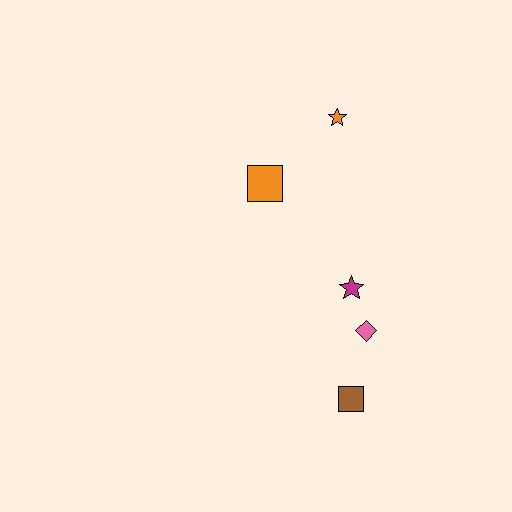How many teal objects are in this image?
There are no teal objects.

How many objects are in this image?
There are 5 objects.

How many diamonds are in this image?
There is 1 diamond.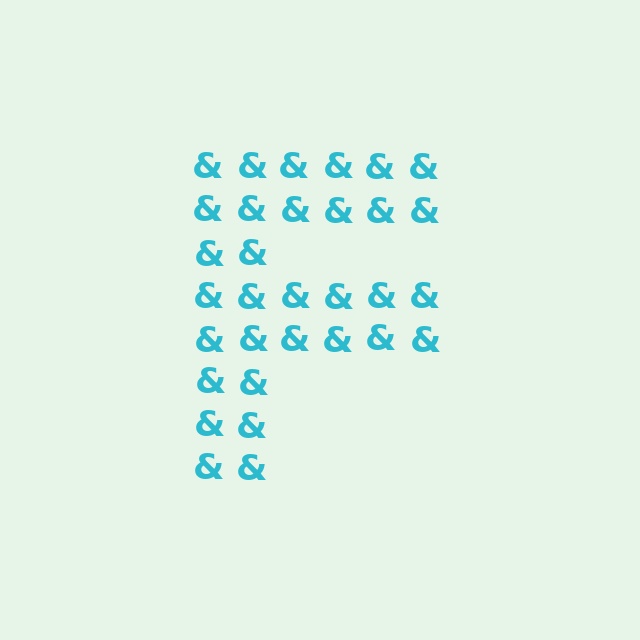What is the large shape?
The large shape is the letter F.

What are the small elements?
The small elements are ampersands.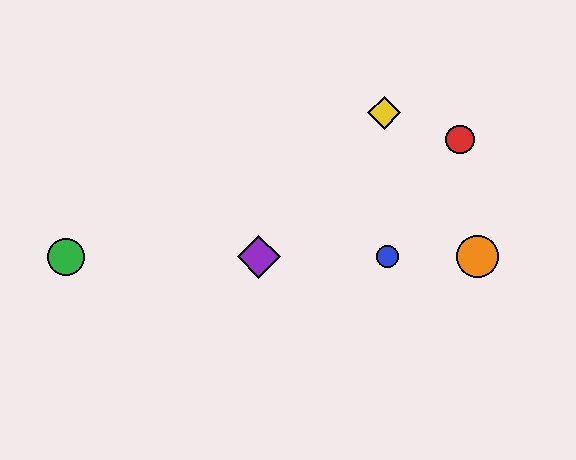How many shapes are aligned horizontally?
4 shapes (the blue circle, the green circle, the purple diamond, the orange circle) are aligned horizontally.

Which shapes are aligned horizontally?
The blue circle, the green circle, the purple diamond, the orange circle are aligned horizontally.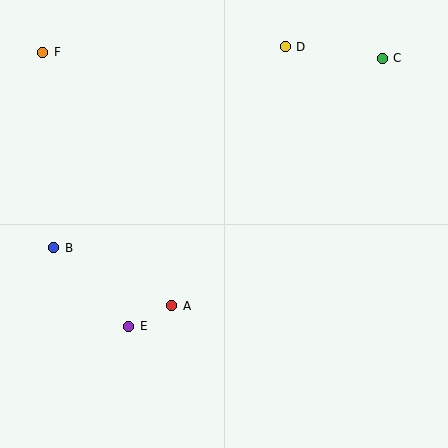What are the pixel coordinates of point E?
Point E is at (129, 326).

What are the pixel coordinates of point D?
Point D is at (285, 47).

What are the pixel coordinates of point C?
Point C is at (382, 58).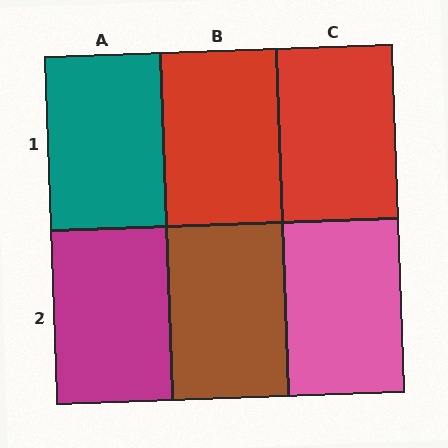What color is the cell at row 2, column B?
Brown.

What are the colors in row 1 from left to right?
Teal, red, red.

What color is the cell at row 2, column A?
Magenta.